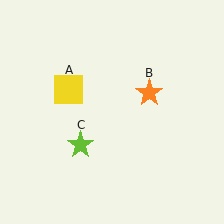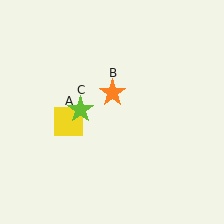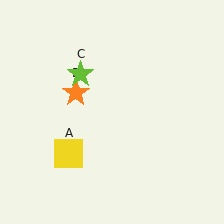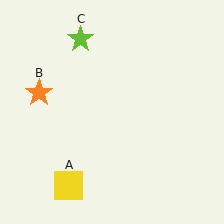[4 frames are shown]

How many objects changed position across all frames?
3 objects changed position: yellow square (object A), orange star (object B), lime star (object C).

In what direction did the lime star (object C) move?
The lime star (object C) moved up.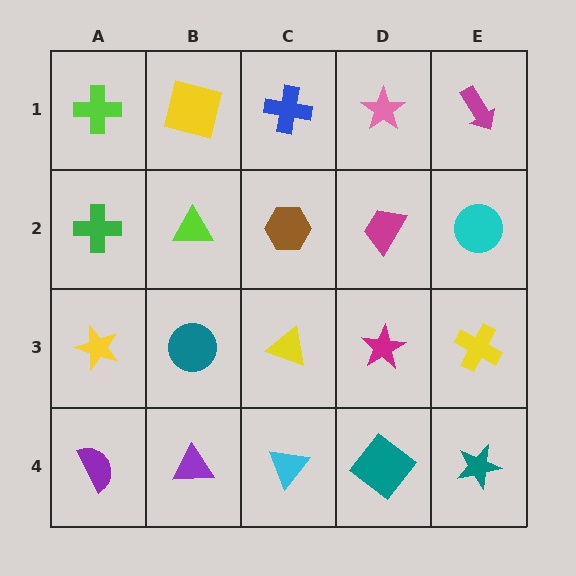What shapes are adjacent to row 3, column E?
A cyan circle (row 2, column E), a teal star (row 4, column E), a magenta star (row 3, column D).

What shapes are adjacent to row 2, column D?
A pink star (row 1, column D), a magenta star (row 3, column D), a brown hexagon (row 2, column C), a cyan circle (row 2, column E).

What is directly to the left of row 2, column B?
A green cross.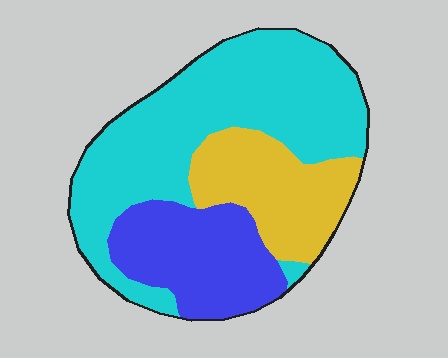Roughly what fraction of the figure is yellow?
Yellow takes up between a sixth and a third of the figure.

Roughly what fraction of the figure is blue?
Blue takes up less than a quarter of the figure.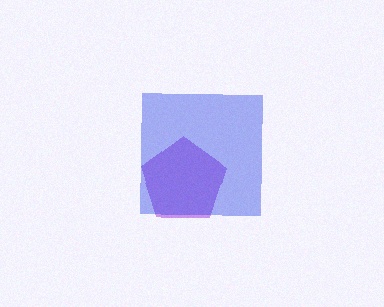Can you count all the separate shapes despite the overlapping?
Yes, there are 2 separate shapes.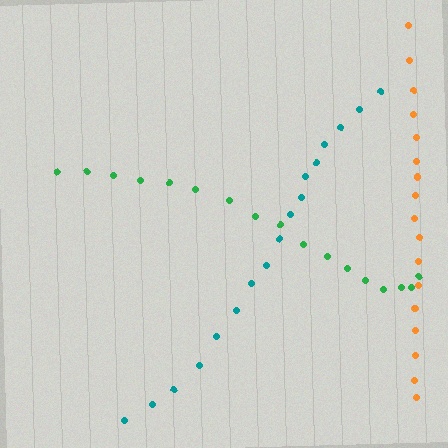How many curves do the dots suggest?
There are 3 distinct paths.